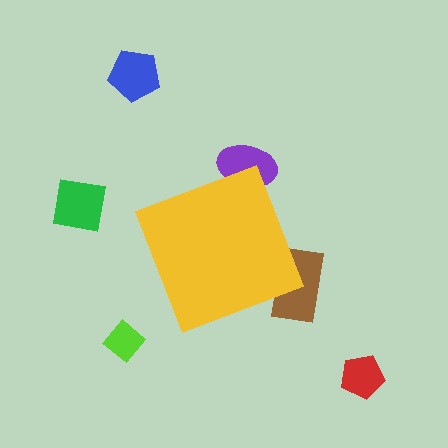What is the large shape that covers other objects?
A yellow diamond.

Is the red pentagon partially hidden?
No, the red pentagon is fully visible.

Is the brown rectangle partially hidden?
Yes, the brown rectangle is partially hidden behind the yellow diamond.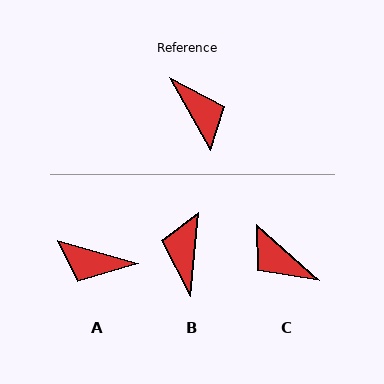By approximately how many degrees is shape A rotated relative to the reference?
Approximately 135 degrees clockwise.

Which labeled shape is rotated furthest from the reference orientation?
C, about 161 degrees away.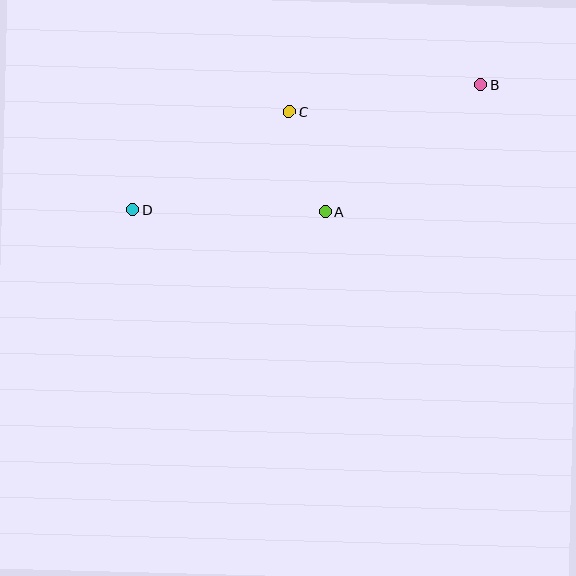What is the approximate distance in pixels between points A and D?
The distance between A and D is approximately 193 pixels.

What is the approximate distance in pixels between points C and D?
The distance between C and D is approximately 185 pixels.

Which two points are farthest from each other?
Points B and D are farthest from each other.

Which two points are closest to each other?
Points A and C are closest to each other.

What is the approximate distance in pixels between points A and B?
The distance between A and B is approximately 201 pixels.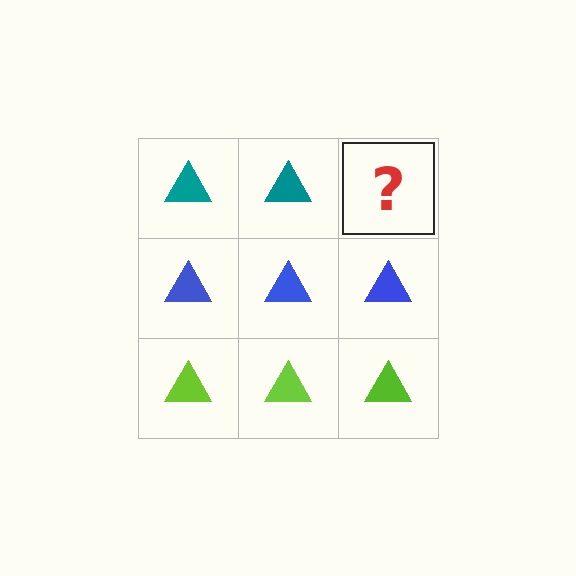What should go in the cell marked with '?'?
The missing cell should contain a teal triangle.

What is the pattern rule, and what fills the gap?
The rule is that each row has a consistent color. The gap should be filled with a teal triangle.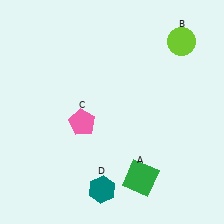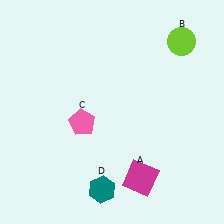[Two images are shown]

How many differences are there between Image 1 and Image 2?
There is 1 difference between the two images.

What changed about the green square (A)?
In Image 1, A is green. In Image 2, it changed to magenta.